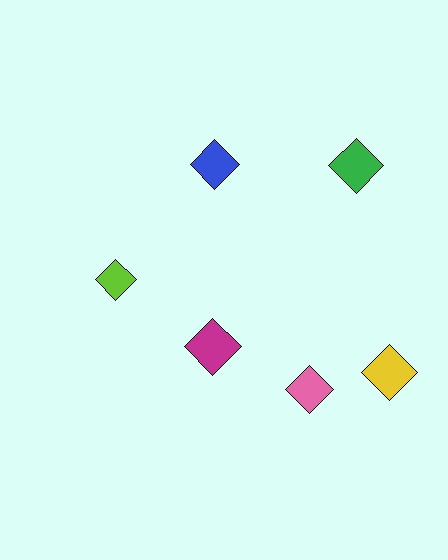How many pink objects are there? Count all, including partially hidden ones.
There is 1 pink object.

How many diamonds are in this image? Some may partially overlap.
There are 6 diamonds.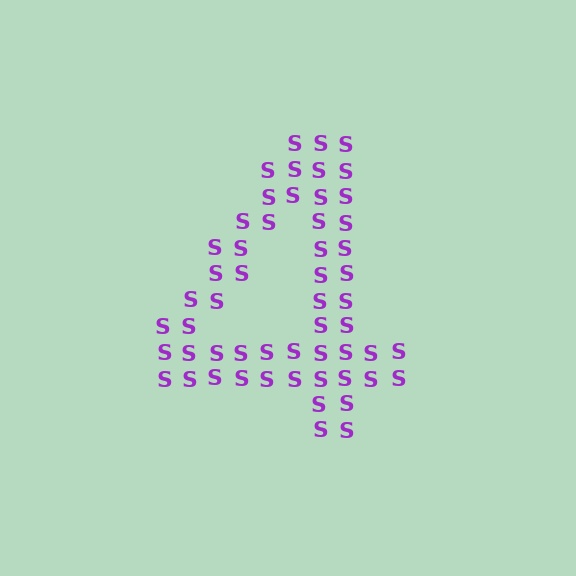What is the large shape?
The large shape is the digit 4.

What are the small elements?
The small elements are letter S's.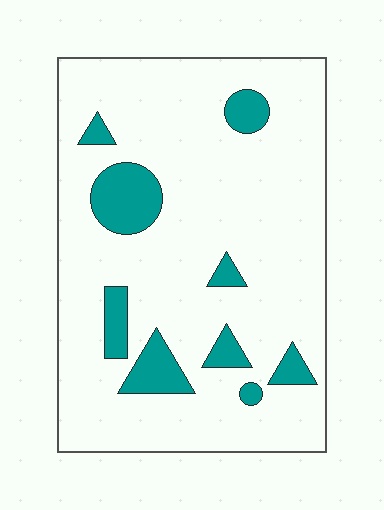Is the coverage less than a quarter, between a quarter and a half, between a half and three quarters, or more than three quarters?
Less than a quarter.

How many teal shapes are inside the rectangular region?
9.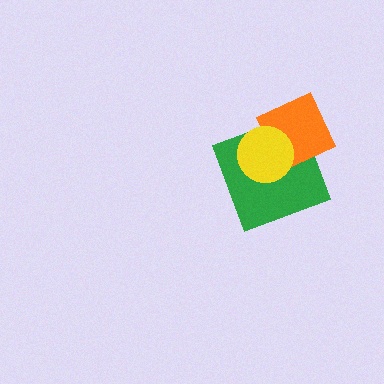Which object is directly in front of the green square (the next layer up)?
The orange diamond is directly in front of the green square.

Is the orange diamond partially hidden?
Yes, it is partially covered by another shape.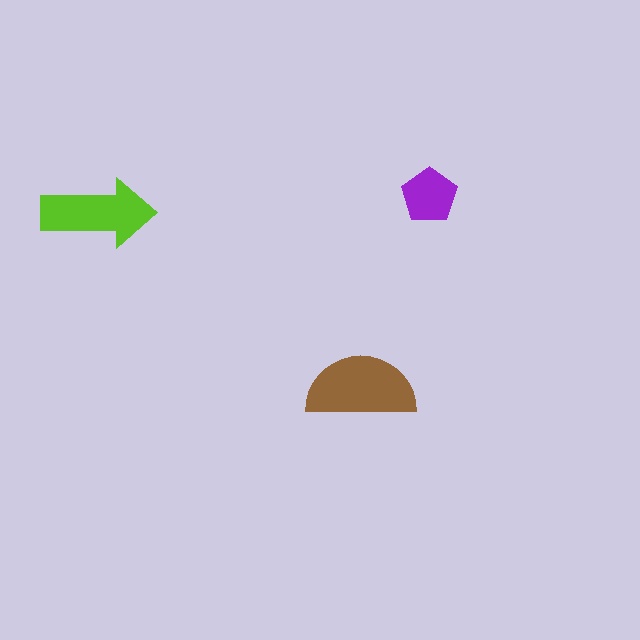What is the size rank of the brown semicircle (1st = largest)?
1st.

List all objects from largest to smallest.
The brown semicircle, the lime arrow, the purple pentagon.